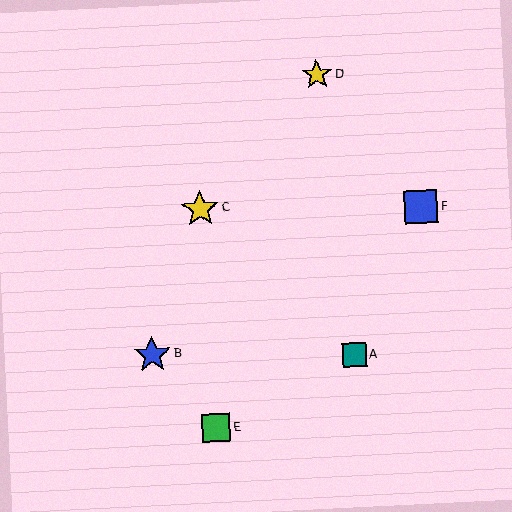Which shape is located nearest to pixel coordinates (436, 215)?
The blue square (labeled F) at (421, 207) is nearest to that location.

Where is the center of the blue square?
The center of the blue square is at (421, 207).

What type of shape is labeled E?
Shape E is a green square.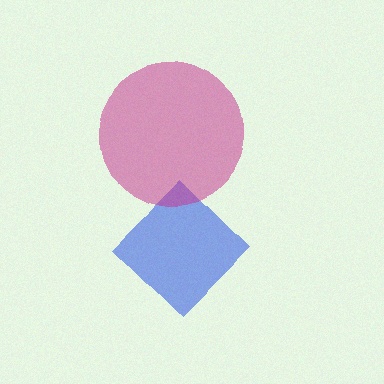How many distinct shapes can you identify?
There are 2 distinct shapes: a blue diamond, a magenta circle.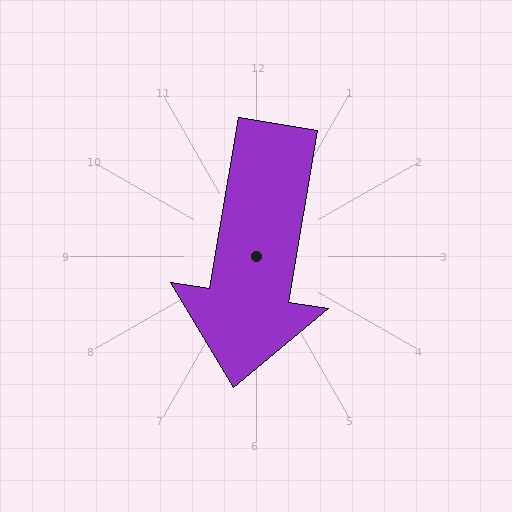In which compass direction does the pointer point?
South.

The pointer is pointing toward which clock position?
Roughly 6 o'clock.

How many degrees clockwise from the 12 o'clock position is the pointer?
Approximately 189 degrees.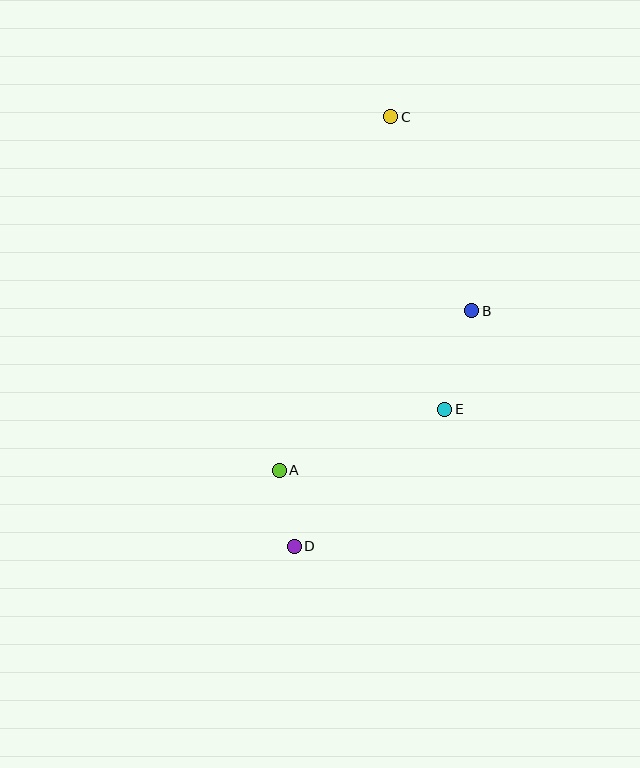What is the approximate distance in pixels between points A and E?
The distance between A and E is approximately 176 pixels.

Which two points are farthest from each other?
Points C and D are farthest from each other.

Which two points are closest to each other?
Points A and D are closest to each other.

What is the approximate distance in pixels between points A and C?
The distance between A and C is approximately 370 pixels.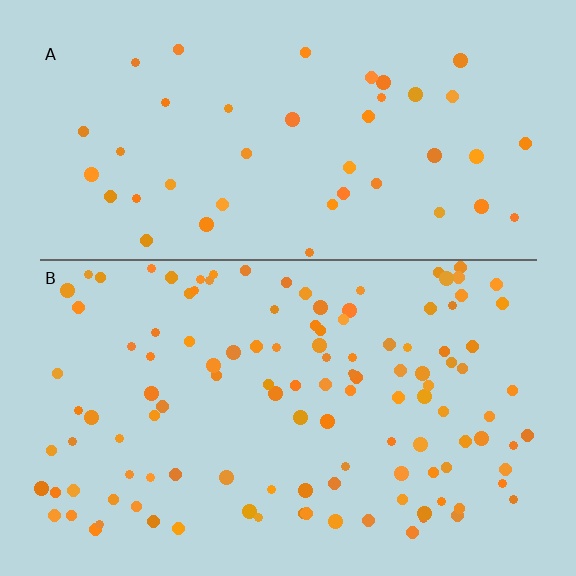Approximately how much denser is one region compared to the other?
Approximately 2.7× — region B over region A.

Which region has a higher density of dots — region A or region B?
B (the bottom).